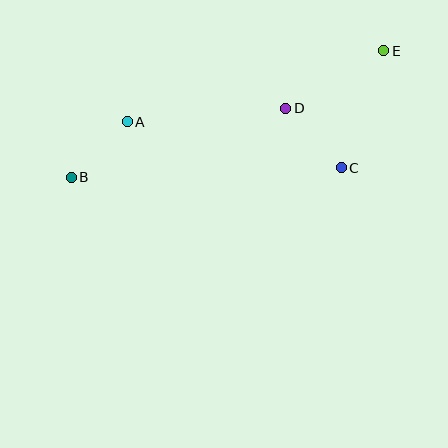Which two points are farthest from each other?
Points B and E are farthest from each other.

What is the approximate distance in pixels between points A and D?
The distance between A and D is approximately 159 pixels.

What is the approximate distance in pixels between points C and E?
The distance between C and E is approximately 124 pixels.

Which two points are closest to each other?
Points A and B are closest to each other.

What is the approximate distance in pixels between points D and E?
The distance between D and E is approximately 113 pixels.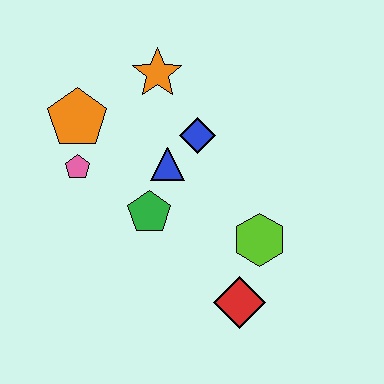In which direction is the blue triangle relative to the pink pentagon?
The blue triangle is to the right of the pink pentagon.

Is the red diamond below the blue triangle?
Yes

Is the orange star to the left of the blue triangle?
Yes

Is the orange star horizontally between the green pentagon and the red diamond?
Yes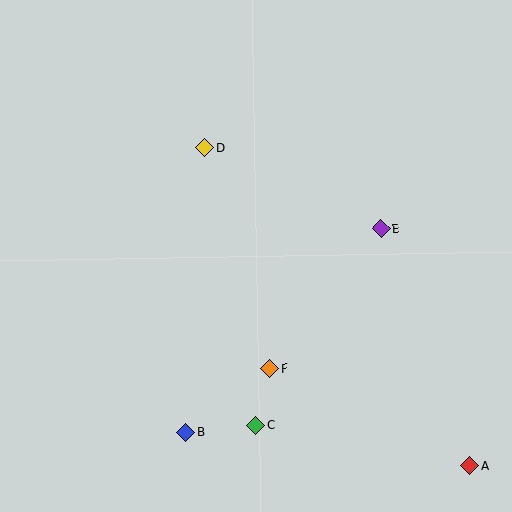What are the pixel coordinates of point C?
Point C is at (256, 425).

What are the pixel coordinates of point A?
Point A is at (470, 466).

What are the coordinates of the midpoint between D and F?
The midpoint between D and F is at (237, 258).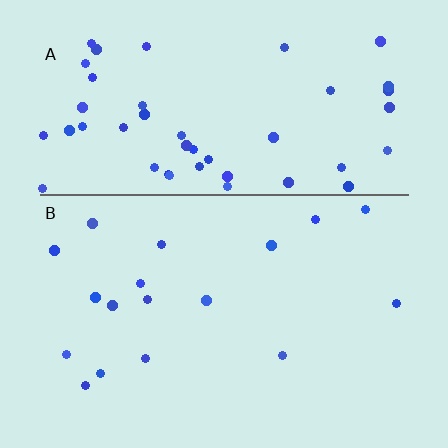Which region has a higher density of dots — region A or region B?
A (the top).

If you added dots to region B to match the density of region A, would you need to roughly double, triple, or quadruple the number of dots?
Approximately triple.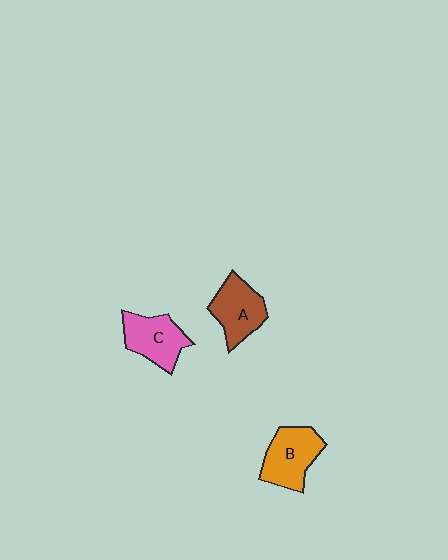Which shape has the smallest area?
Shape C (pink).